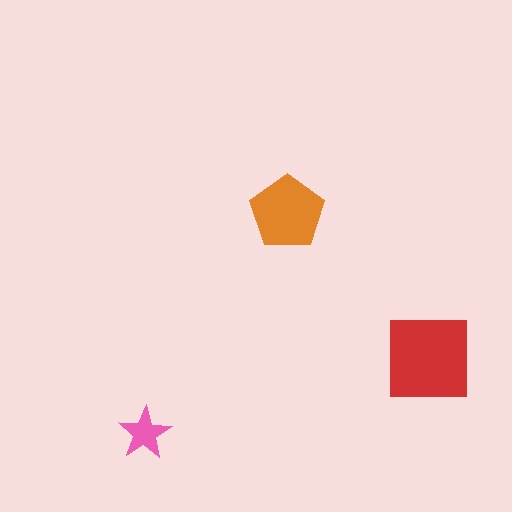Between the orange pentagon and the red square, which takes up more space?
The red square.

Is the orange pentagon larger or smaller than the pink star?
Larger.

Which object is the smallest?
The pink star.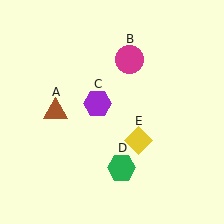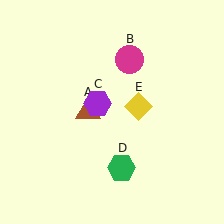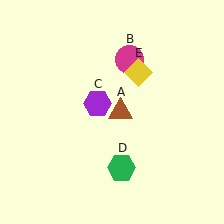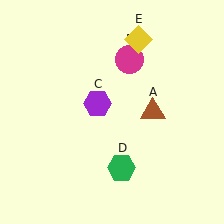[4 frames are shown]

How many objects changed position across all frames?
2 objects changed position: brown triangle (object A), yellow diamond (object E).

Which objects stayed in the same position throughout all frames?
Magenta circle (object B) and purple hexagon (object C) and green hexagon (object D) remained stationary.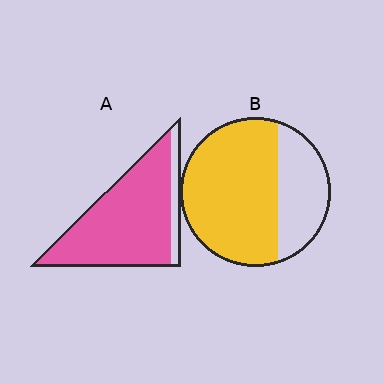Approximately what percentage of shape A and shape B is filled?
A is approximately 85% and B is approximately 70%.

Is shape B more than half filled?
Yes.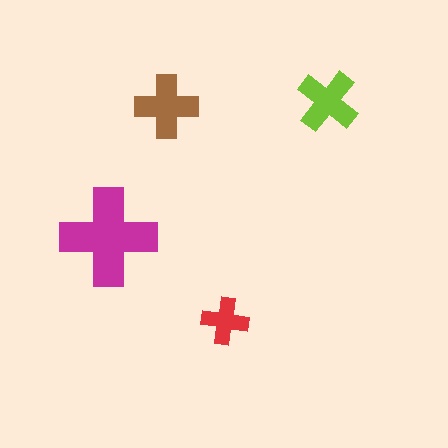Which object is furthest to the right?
The lime cross is rightmost.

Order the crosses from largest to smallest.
the magenta one, the brown one, the lime one, the red one.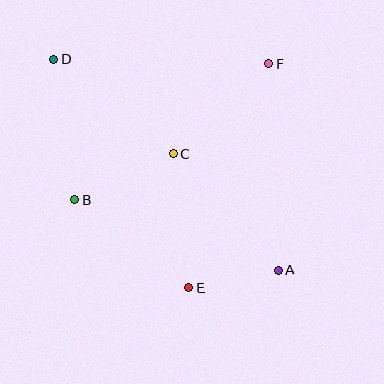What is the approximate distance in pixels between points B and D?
The distance between B and D is approximately 141 pixels.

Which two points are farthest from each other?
Points A and D are farthest from each other.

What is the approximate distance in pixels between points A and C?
The distance between A and C is approximately 156 pixels.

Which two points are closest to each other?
Points A and E are closest to each other.